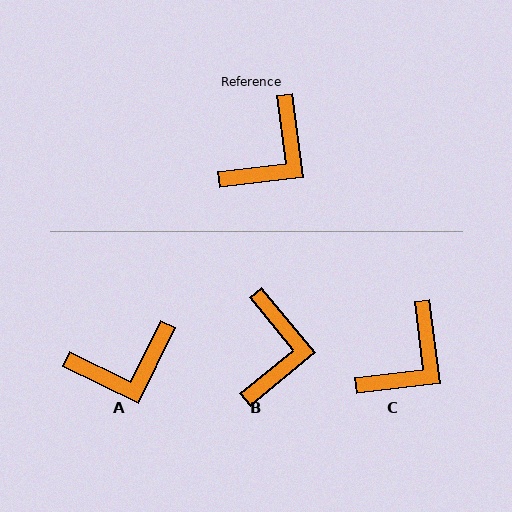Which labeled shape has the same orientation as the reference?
C.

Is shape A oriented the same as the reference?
No, it is off by about 33 degrees.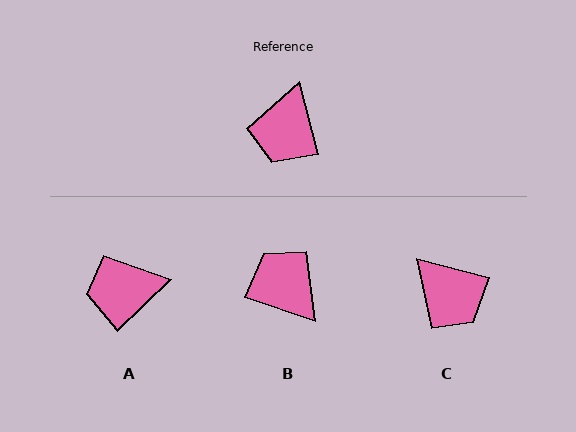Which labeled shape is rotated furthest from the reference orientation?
B, about 124 degrees away.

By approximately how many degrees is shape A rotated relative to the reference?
Approximately 61 degrees clockwise.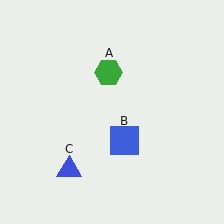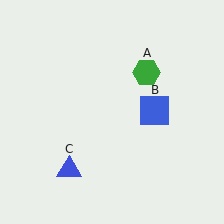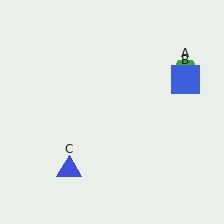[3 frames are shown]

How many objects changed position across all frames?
2 objects changed position: green hexagon (object A), blue square (object B).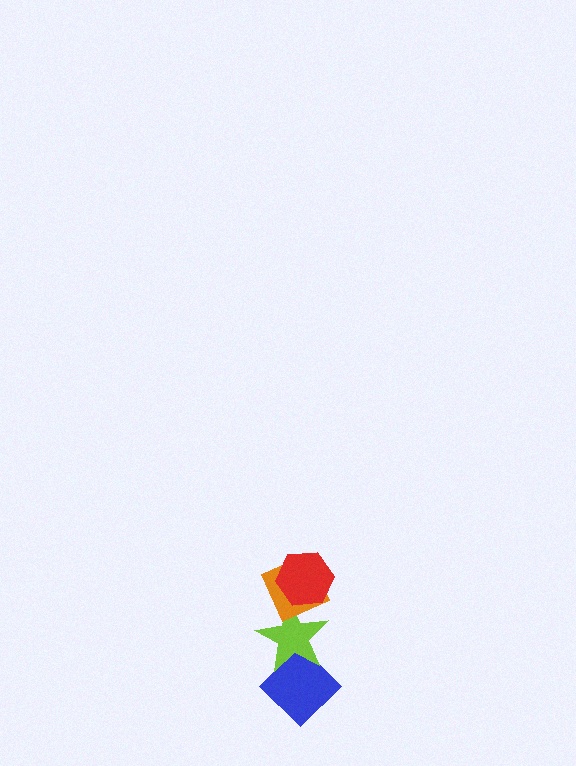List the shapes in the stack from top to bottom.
From top to bottom: the red hexagon, the orange diamond, the lime star, the blue diamond.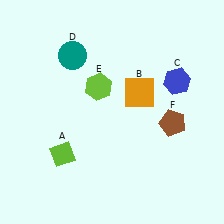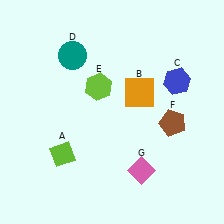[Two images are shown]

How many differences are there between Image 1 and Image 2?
There is 1 difference between the two images.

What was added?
A pink diamond (G) was added in Image 2.